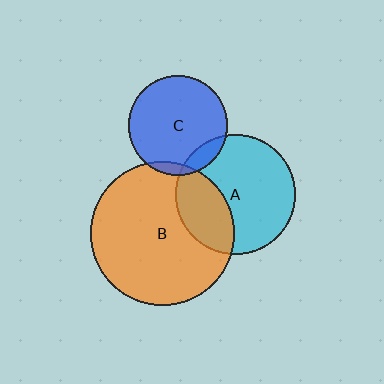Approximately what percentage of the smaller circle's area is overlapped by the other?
Approximately 5%.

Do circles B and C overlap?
Yes.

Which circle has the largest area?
Circle B (orange).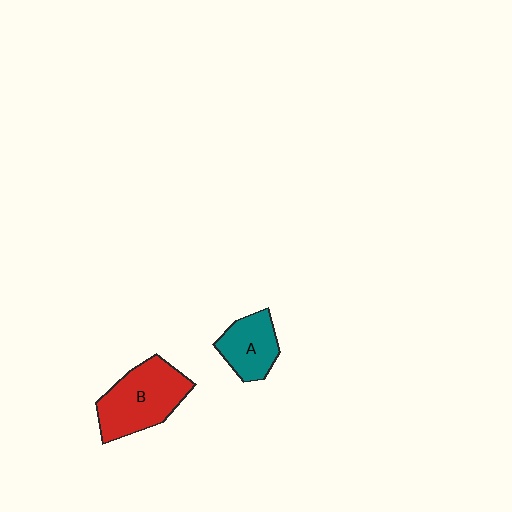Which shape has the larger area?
Shape B (red).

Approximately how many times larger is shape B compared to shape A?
Approximately 1.6 times.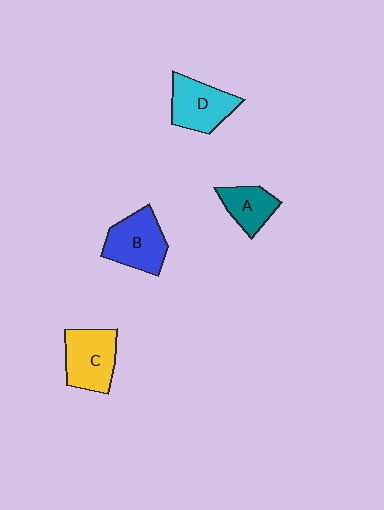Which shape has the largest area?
Shape B (blue).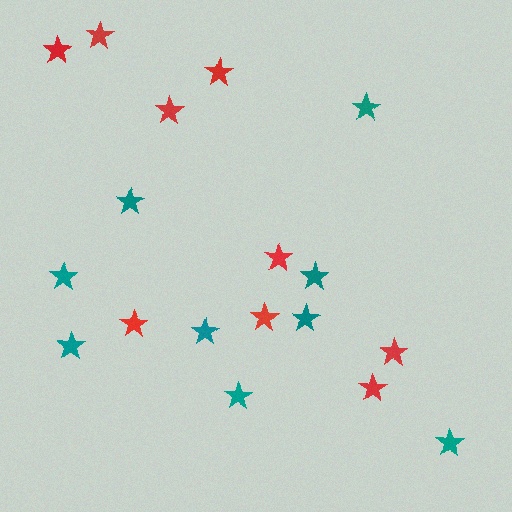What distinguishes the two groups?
There are 2 groups: one group of red stars (9) and one group of teal stars (9).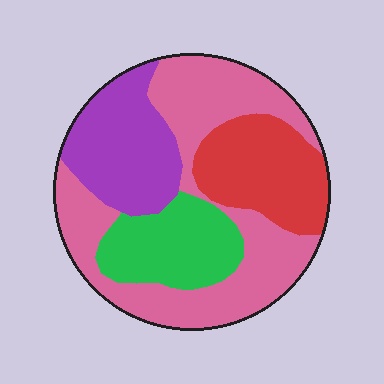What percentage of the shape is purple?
Purple covers roughly 20% of the shape.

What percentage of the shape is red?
Red covers around 20% of the shape.